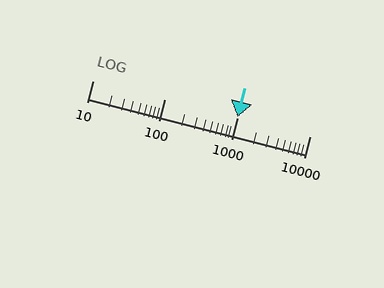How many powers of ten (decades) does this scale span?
The scale spans 3 decades, from 10 to 10000.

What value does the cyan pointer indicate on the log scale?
The pointer indicates approximately 990.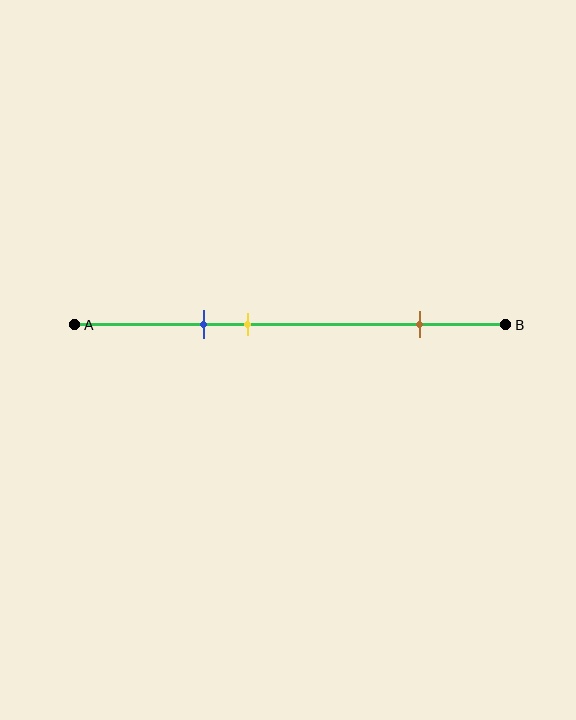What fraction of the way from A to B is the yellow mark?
The yellow mark is approximately 40% (0.4) of the way from A to B.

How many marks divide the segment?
There are 3 marks dividing the segment.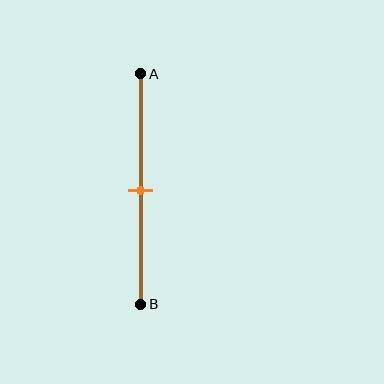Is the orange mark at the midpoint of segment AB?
Yes, the mark is approximately at the midpoint.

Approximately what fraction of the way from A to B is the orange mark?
The orange mark is approximately 50% of the way from A to B.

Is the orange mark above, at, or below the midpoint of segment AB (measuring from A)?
The orange mark is approximately at the midpoint of segment AB.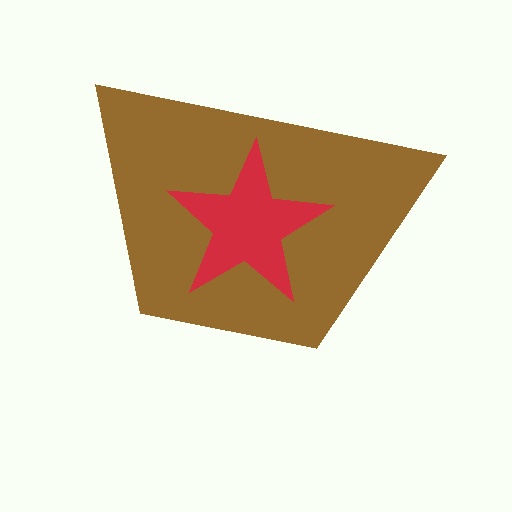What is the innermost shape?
The red star.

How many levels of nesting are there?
2.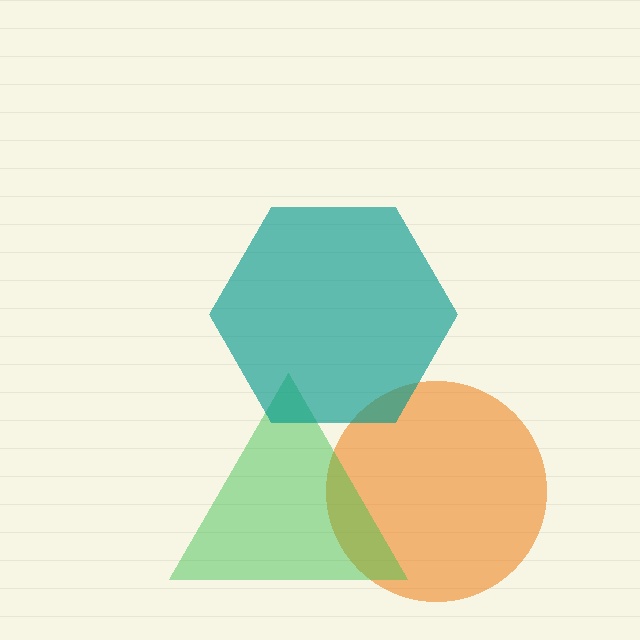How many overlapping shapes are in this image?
There are 3 overlapping shapes in the image.